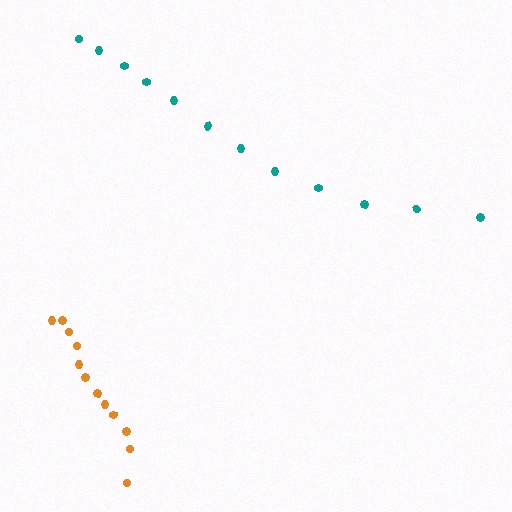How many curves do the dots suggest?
There are 2 distinct paths.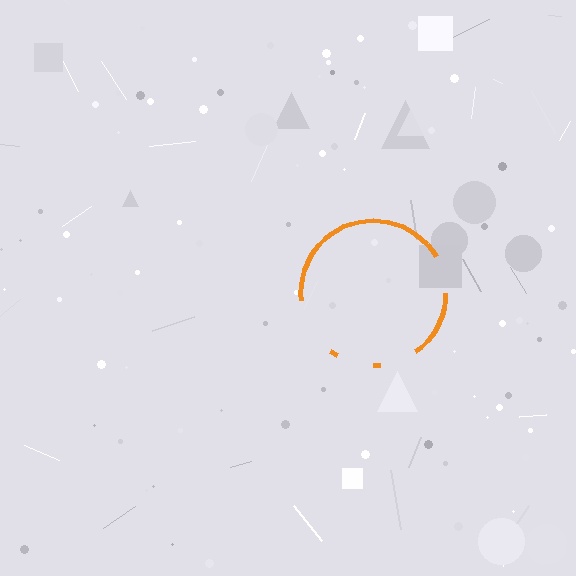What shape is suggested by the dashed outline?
The dashed outline suggests a circle.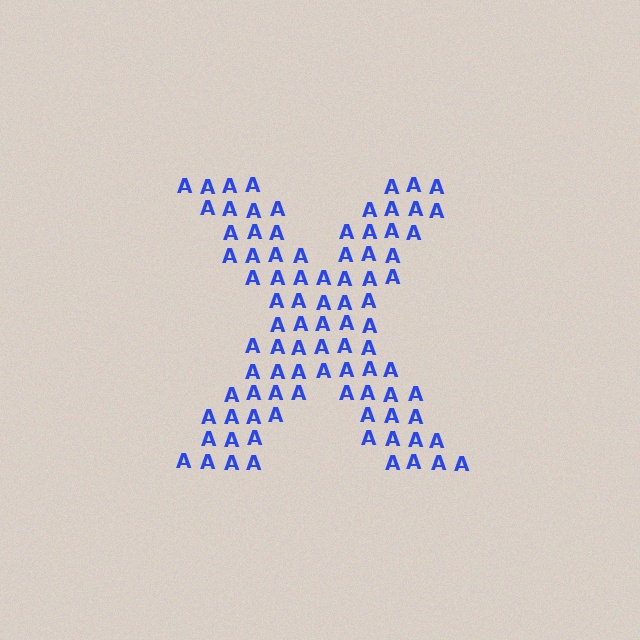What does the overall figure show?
The overall figure shows the letter X.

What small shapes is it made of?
It is made of small letter A's.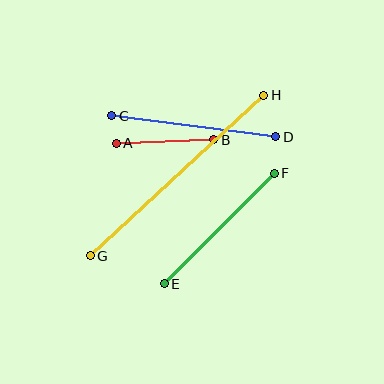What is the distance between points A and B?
The distance is approximately 98 pixels.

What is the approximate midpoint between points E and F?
The midpoint is at approximately (219, 228) pixels.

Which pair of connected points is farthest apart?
Points G and H are farthest apart.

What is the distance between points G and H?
The distance is approximately 236 pixels.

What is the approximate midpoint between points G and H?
The midpoint is at approximately (177, 176) pixels.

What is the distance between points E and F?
The distance is approximately 156 pixels.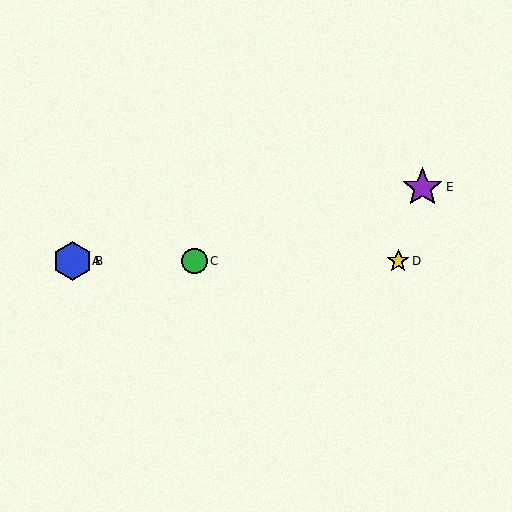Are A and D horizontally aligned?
Yes, both are at y≈261.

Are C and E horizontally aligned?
No, C is at y≈261 and E is at y≈187.